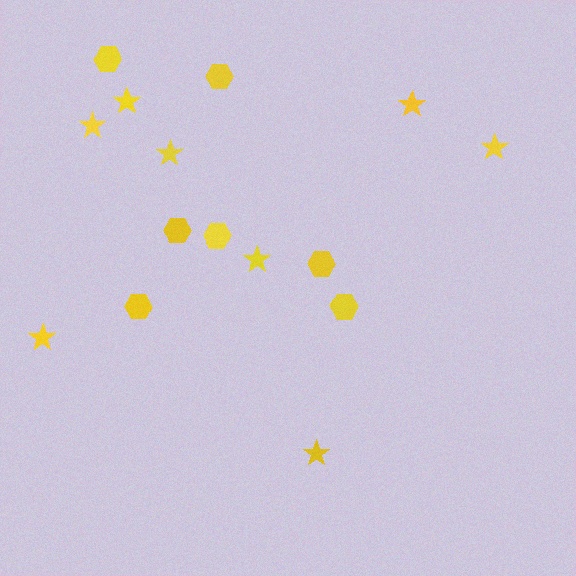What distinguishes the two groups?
There are 2 groups: one group of stars (8) and one group of hexagons (7).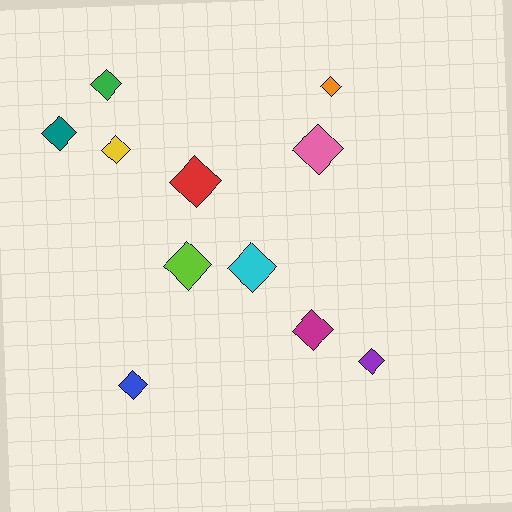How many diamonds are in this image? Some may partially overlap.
There are 11 diamonds.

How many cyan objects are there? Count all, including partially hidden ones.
There is 1 cyan object.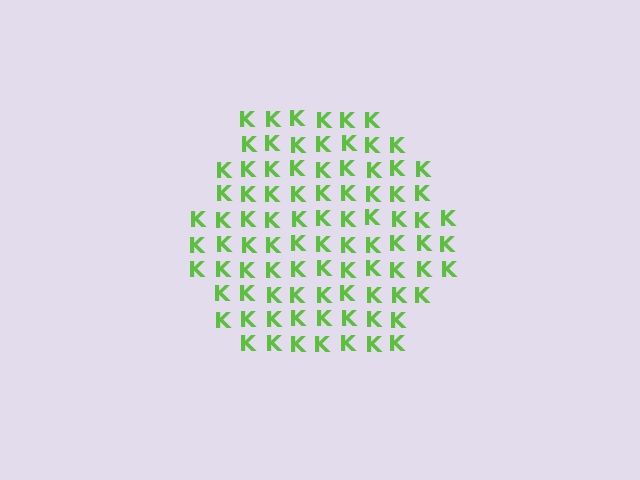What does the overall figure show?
The overall figure shows a hexagon.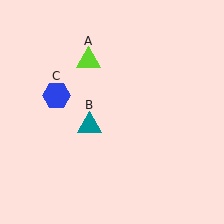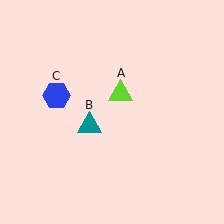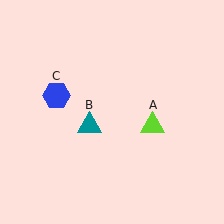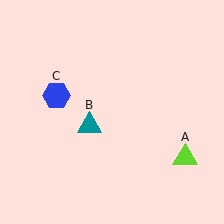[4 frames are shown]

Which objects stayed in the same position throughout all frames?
Teal triangle (object B) and blue hexagon (object C) remained stationary.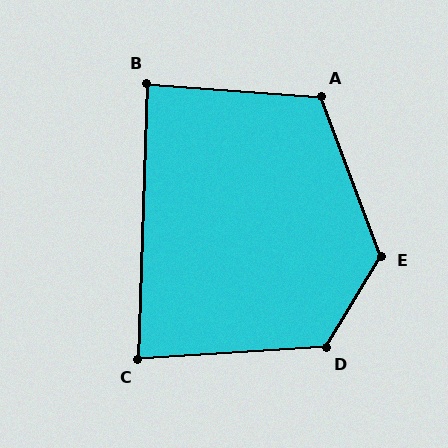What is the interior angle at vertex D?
Approximately 125 degrees (obtuse).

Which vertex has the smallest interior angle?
C, at approximately 85 degrees.